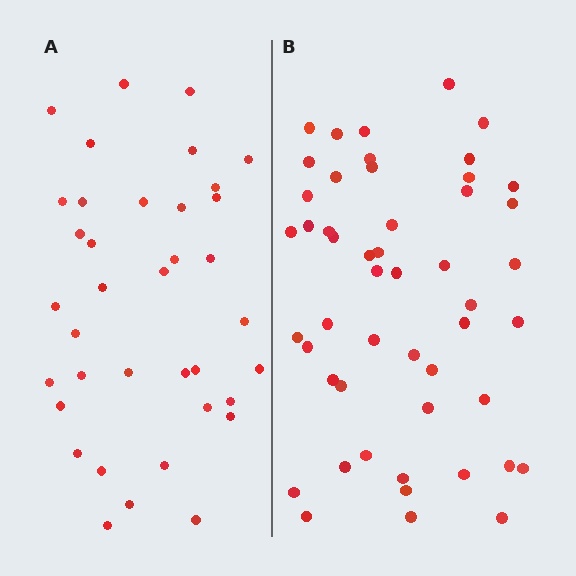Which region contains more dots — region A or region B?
Region B (the right region) has more dots.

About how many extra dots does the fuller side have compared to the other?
Region B has approximately 15 more dots than region A.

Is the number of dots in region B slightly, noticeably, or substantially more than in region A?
Region B has noticeably more, but not dramatically so. The ratio is roughly 1.4 to 1.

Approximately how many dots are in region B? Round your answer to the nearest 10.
About 50 dots.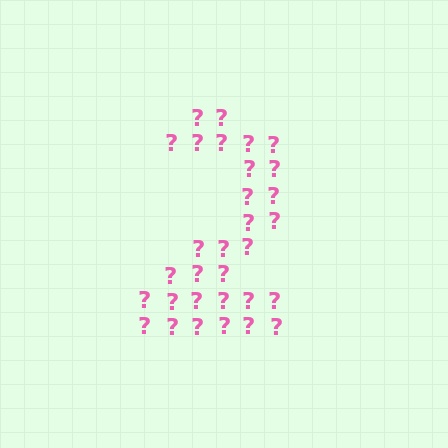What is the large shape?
The large shape is the digit 2.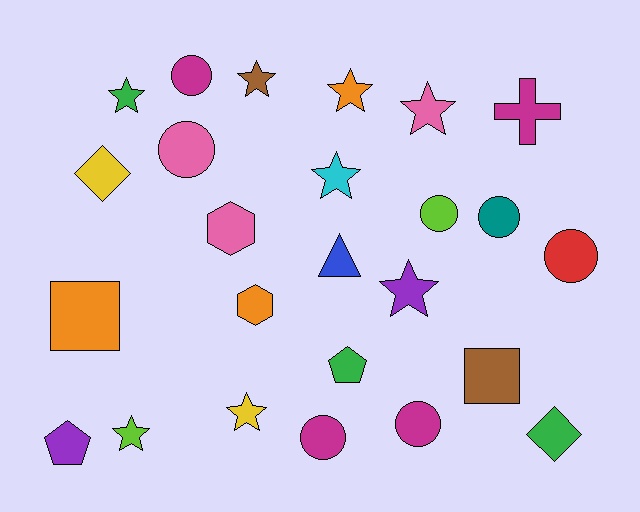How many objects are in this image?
There are 25 objects.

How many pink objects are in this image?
There are 3 pink objects.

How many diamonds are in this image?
There are 2 diamonds.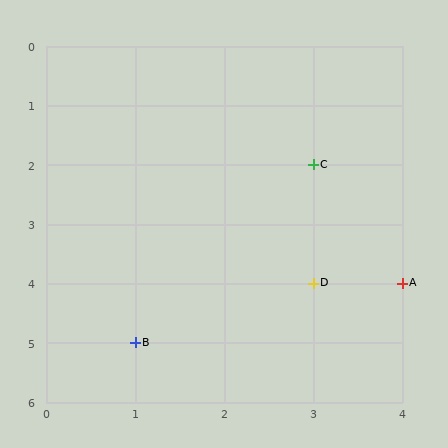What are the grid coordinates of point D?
Point D is at grid coordinates (3, 4).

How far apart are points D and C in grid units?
Points D and C are 2 rows apart.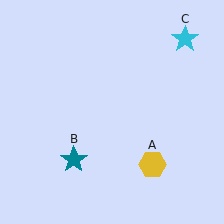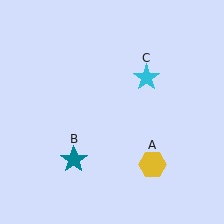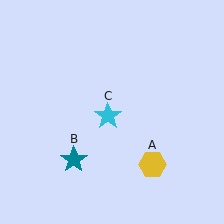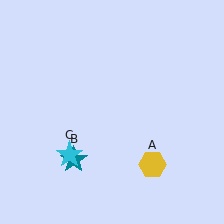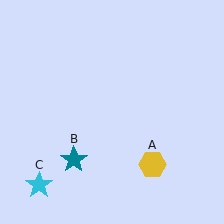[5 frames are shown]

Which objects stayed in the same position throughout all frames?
Yellow hexagon (object A) and teal star (object B) remained stationary.